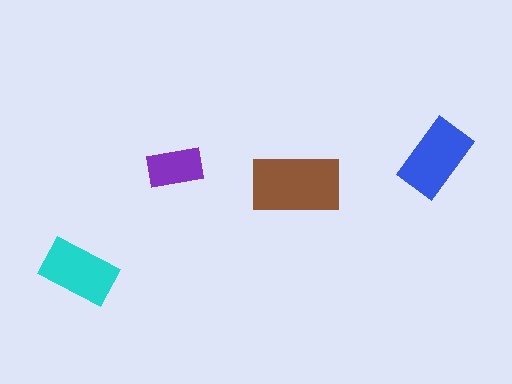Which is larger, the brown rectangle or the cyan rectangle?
The brown one.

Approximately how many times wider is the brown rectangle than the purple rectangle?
About 1.5 times wider.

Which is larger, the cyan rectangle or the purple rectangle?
The cyan one.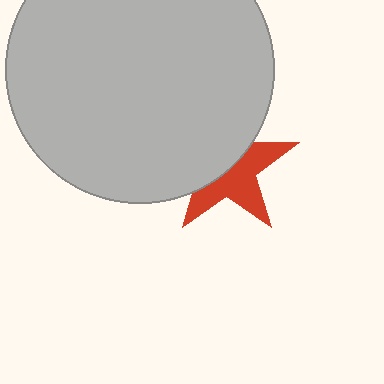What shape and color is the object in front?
The object in front is a light gray circle.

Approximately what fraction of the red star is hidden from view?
Roughly 49% of the red star is hidden behind the light gray circle.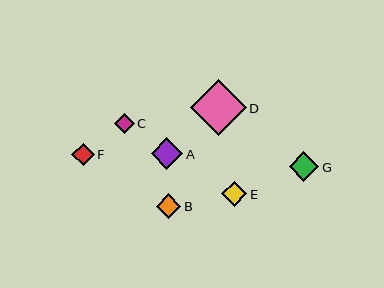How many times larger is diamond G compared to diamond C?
Diamond G is approximately 1.5 times the size of diamond C.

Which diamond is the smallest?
Diamond C is the smallest with a size of approximately 20 pixels.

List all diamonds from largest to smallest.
From largest to smallest: D, A, G, E, B, F, C.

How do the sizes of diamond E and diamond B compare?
Diamond E and diamond B are approximately the same size.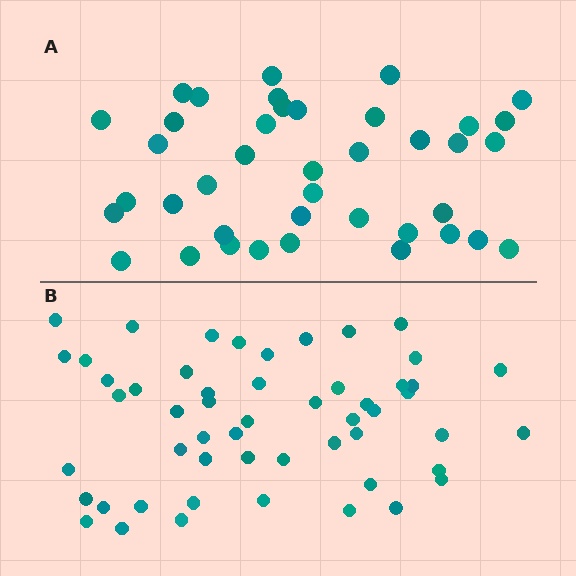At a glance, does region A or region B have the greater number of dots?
Region B (the bottom region) has more dots.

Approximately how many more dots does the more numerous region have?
Region B has approximately 15 more dots than region A.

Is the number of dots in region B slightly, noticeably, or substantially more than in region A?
Region B has noticeably more, but not dramatically so. The ratio is roughly 1.3 to 1.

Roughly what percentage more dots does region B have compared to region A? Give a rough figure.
About 30% more.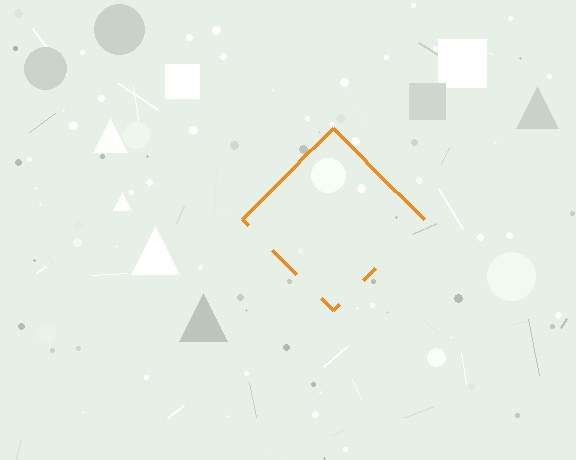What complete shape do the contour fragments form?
The contour fragments form a diamond.